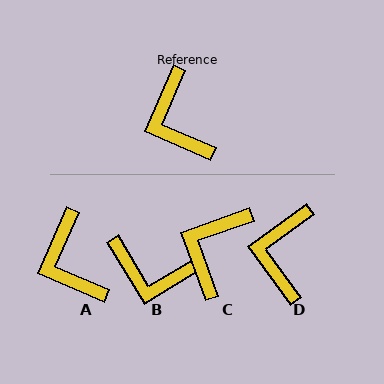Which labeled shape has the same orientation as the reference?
A.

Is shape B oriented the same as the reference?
No, it is off by about 55 degrees.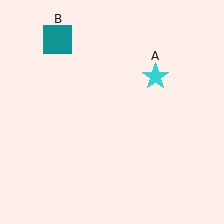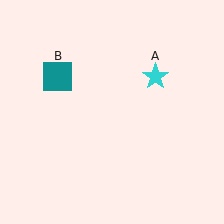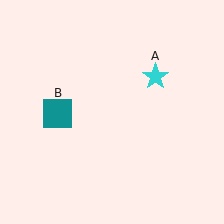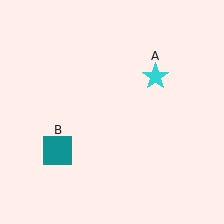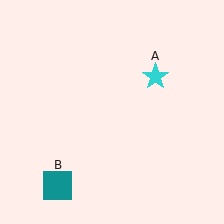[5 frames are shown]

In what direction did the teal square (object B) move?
The teal square (object B) moved down.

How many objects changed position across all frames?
1 object changed position: teal square (object B).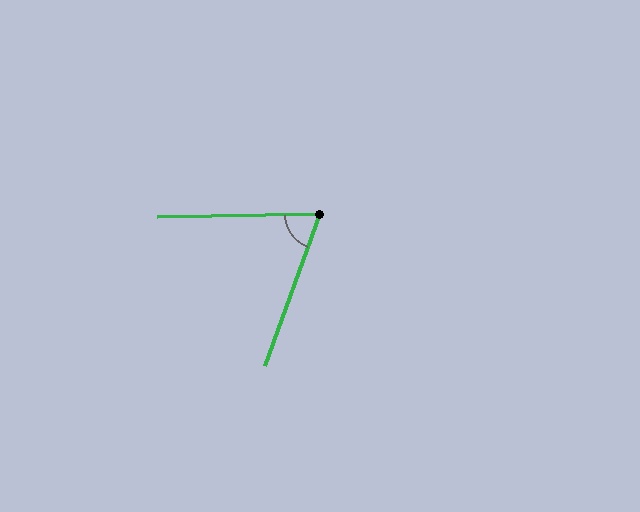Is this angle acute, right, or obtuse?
It is acute.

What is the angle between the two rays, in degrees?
Approximately 69 degrees.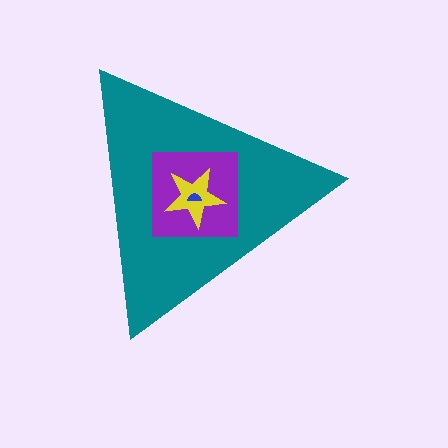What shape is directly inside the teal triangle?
The purple square.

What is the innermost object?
The blue semicircle.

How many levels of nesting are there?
4.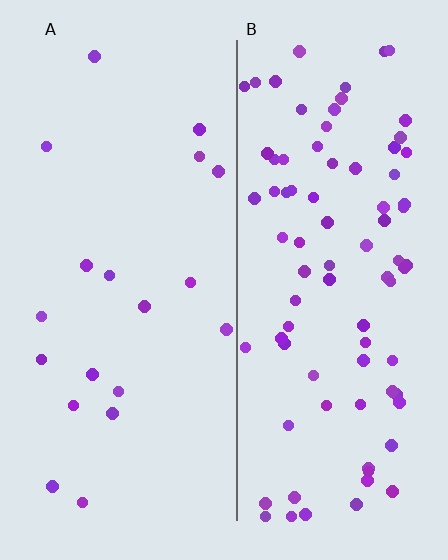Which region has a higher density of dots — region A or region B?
B (the right).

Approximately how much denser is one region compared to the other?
Approximately 4.5× — region B over region A.